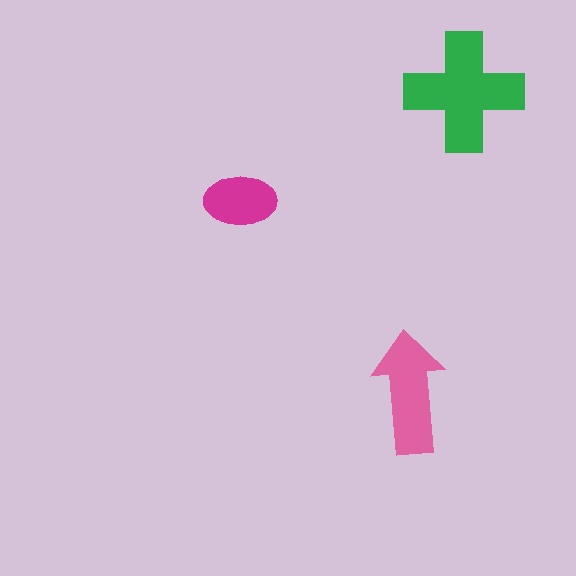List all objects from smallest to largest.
The magenta ellipse, the pink arrow, the green cross.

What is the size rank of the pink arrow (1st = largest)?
2nd.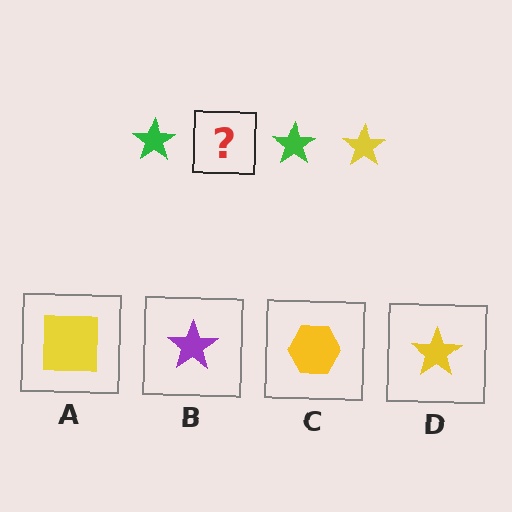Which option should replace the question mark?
Option D.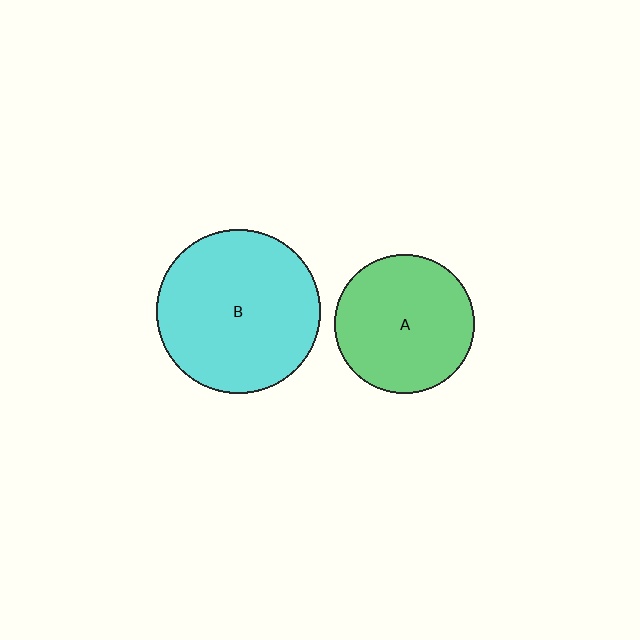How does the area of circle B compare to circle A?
Approximately 1.4 times.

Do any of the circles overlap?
No, none of the circles overlap.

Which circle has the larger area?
Circle B (cyan).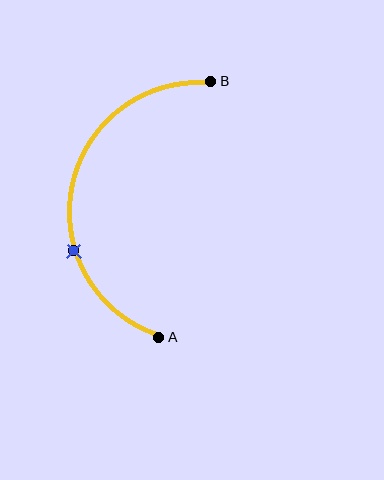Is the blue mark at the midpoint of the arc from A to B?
No. The blue mark lies on the arc but is closer to endpoint A. The arc midpoint would be at the point on the curve equidistant along the arc from both A and B.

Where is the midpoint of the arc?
The arc midpoint is the point on the curve farthest from the straight line joining A and B. It sits to the left of that line.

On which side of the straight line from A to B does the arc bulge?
The arc bulges to the left of the straight line connecting A and B.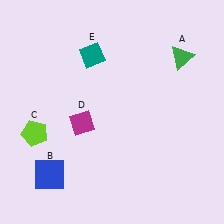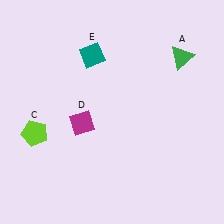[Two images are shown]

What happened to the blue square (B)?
The blue square (B) was removed in Image 2. It was in the bottom-left area of Image 1.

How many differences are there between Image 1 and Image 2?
There is 1 difference between the two images.